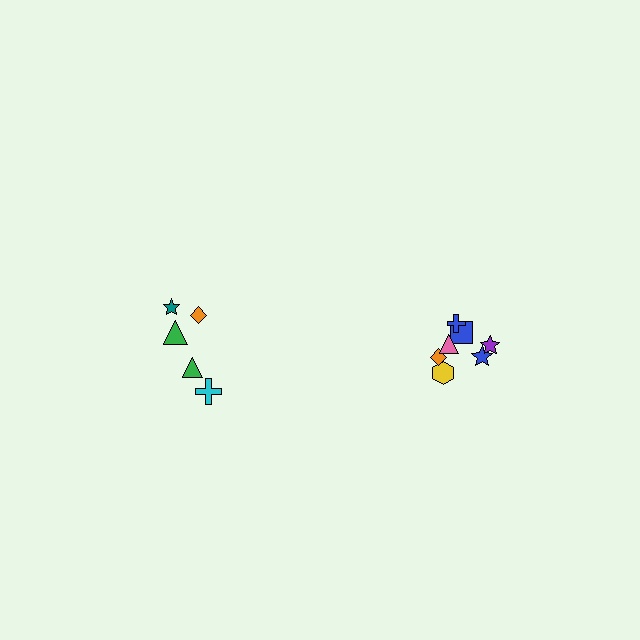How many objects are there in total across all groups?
There are 12 objects.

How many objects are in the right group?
There are 7 objects.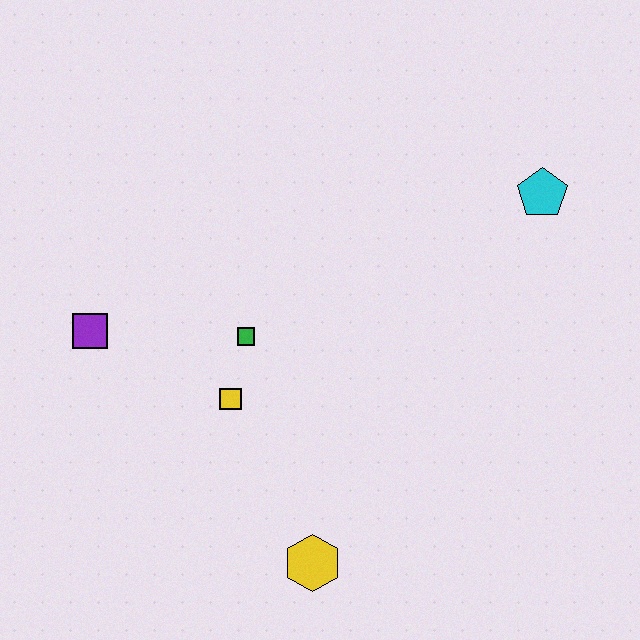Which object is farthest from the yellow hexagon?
The cyan pentagon is farthest from the yellow hexagon.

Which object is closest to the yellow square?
The green square is closest to the yellow square.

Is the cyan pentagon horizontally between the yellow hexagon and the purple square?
No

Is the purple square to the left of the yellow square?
Yes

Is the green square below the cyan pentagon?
Yes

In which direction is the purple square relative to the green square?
The purple square is to the left of the green square.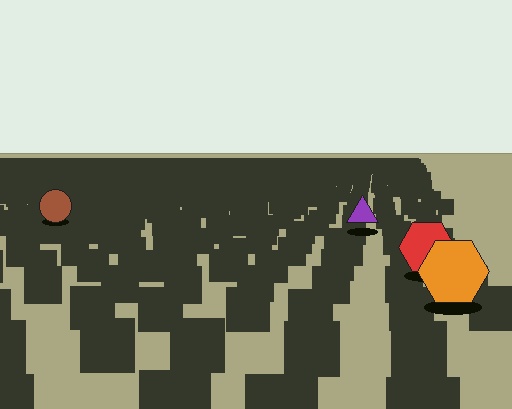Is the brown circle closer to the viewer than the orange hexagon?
No. The orange hexagon is closer — you can tell from the texture gradient: the ground texture is coarser near it.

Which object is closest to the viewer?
The orange hexagon is closest. The texture marks near it are larger and more spread out.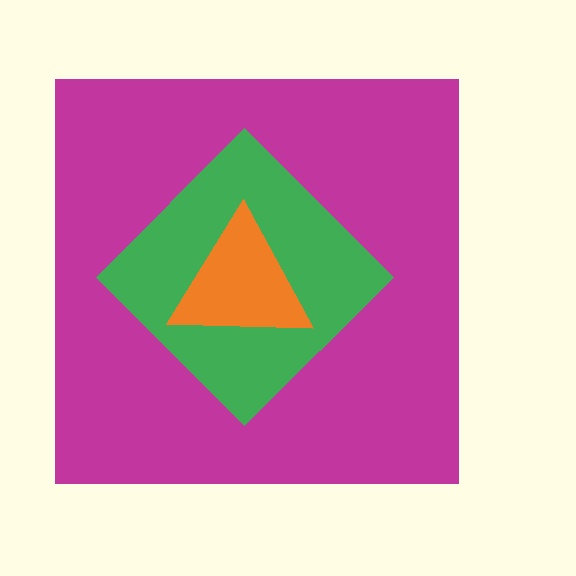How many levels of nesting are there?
3.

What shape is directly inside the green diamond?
The orange triangle.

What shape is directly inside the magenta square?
The green diamond.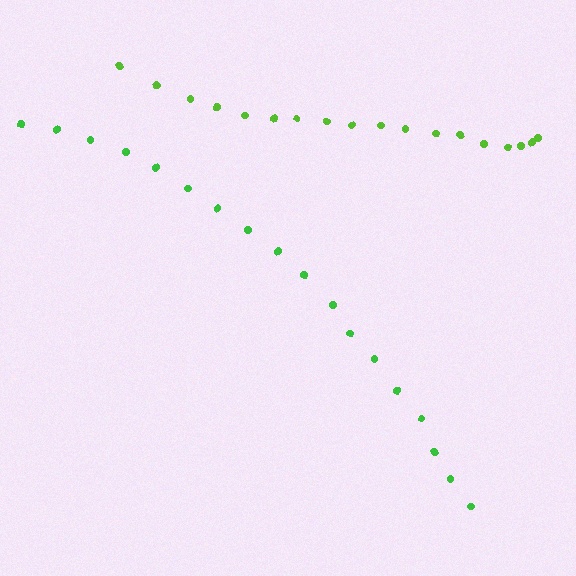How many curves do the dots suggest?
There are 2 distinct paths.